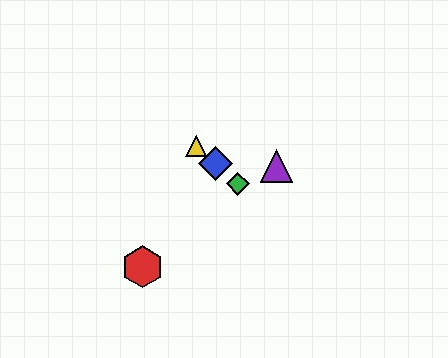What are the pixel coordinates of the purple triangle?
The purple triangle is at (277, 166).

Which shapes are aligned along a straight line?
The blue diamond, the green diamond, the yellow triangle are aligned along a straight line.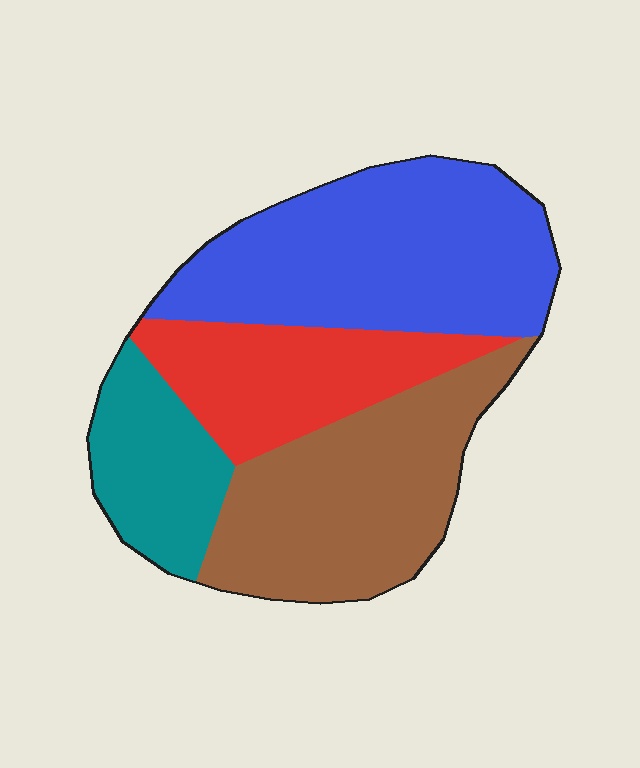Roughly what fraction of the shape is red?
Red takes up about one fifth (1/5) of the shape.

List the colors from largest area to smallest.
From largest to smallest: blue, brown, red, teal.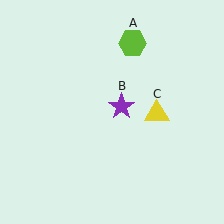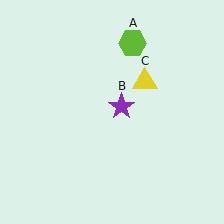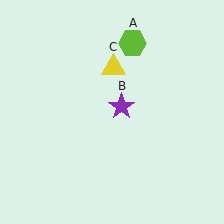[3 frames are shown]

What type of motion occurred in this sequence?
The yellow triangle (object C) rotated counterclockwise around the center of the scene.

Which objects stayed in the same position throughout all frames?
Lime hexagon (object A) and purple star (object B) remained stationary.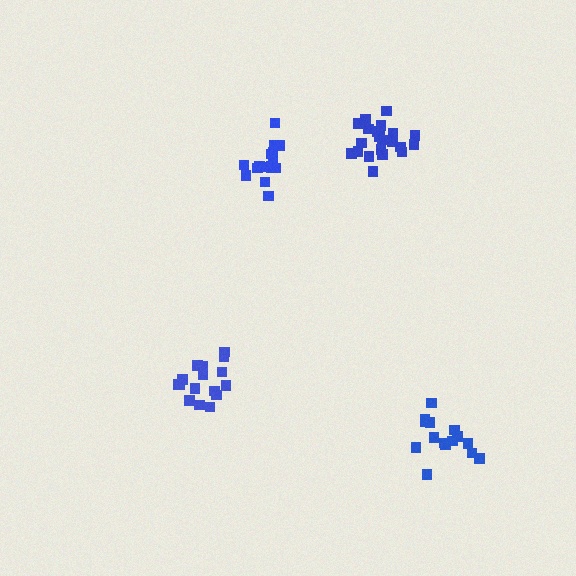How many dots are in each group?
Group 1: 16 dots, Group 2: 21 dots, Group 3: 15 dots, Group 4: 16 dots (68 total).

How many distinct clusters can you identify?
There are 4 distinct clusters.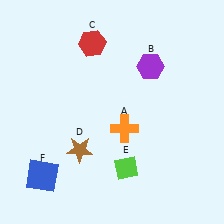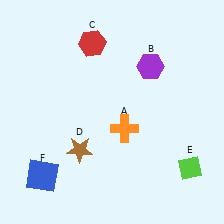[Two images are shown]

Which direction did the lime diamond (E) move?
The lime diamond (E) moved right.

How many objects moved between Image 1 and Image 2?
1 object moved between the two images.